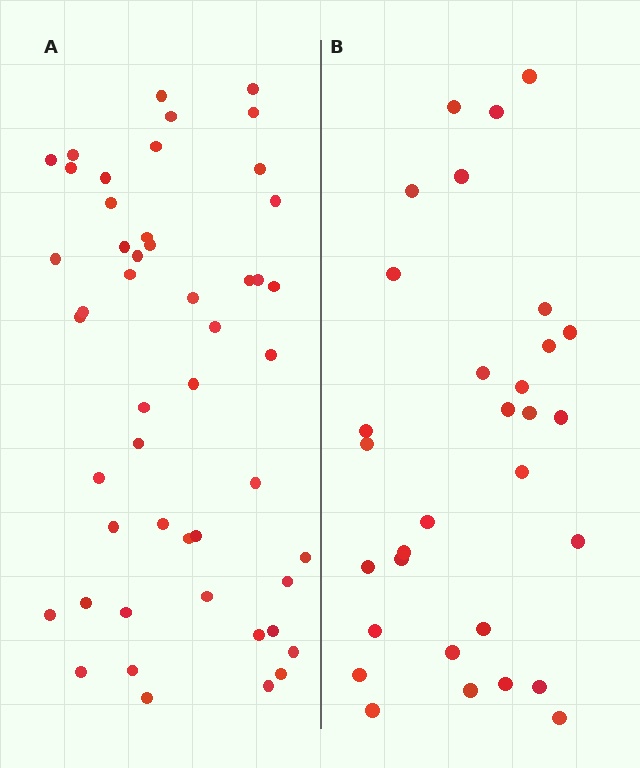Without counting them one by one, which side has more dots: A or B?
Region A (the left region) has more dots.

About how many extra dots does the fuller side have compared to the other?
Region A has approximately 20 more dots than region B.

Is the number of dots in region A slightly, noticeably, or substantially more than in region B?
Region A has substantially more. The ratio is roughly 1.6 to 1.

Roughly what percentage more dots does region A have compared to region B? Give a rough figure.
About 60% more.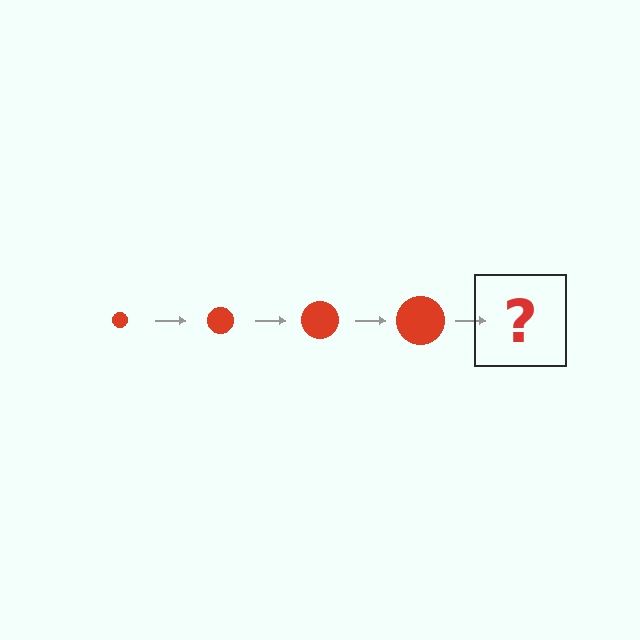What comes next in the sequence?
The next element should be a red circle, larger than the previous one.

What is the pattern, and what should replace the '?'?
The pattern is that the circle gets progressively larger each step. The '?' should be a red circle, larger than the previous one.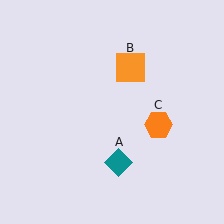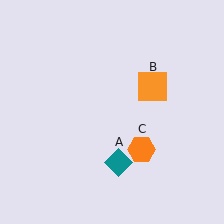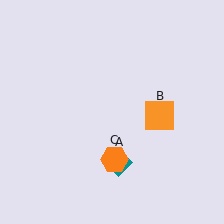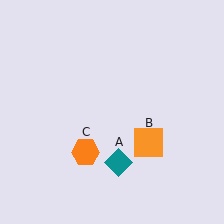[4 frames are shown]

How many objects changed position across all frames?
2 objects changed position: orange square (object B), orange hexagon (object C).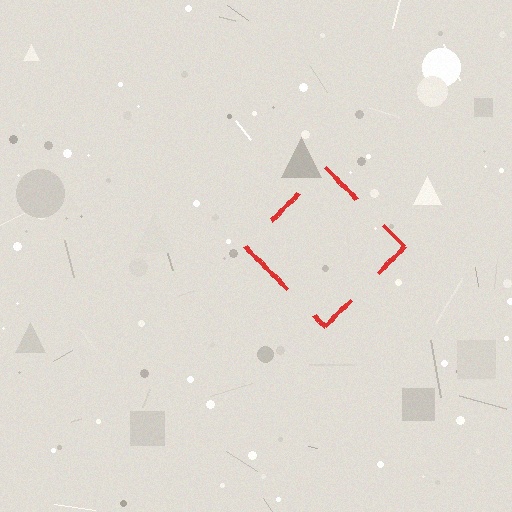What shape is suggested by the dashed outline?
The dashed outline suggests a diamond.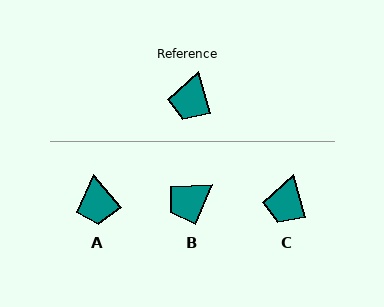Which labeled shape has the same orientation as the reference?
C.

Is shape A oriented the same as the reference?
No, it is off by about 25 degrees.